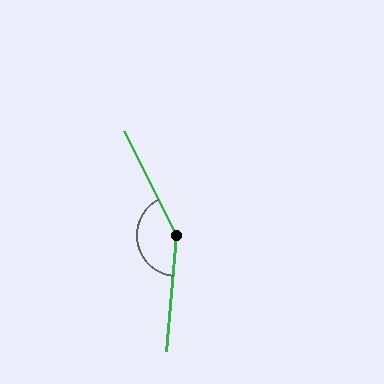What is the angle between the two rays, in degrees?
Approximately 148 degrees.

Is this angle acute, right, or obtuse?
It is obtuse.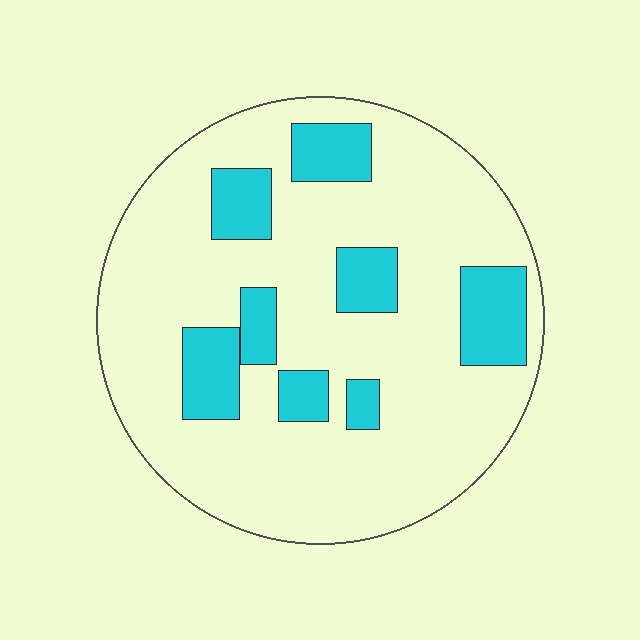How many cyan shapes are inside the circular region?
8.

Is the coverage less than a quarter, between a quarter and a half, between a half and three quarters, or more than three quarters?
Less than a quarter.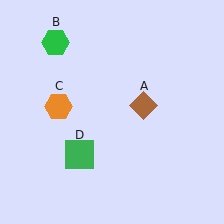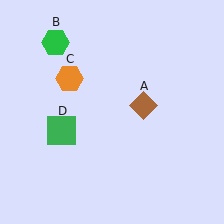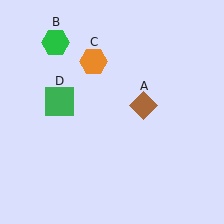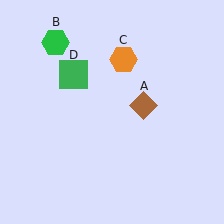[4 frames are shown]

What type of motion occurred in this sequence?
The orange hexagon (object C), green square (object D) rotated clockwise around the center of the scene.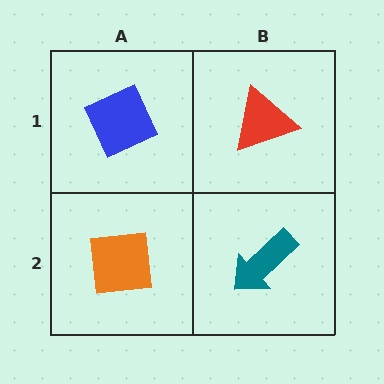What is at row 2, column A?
An orange square.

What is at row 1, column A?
A blue diamond.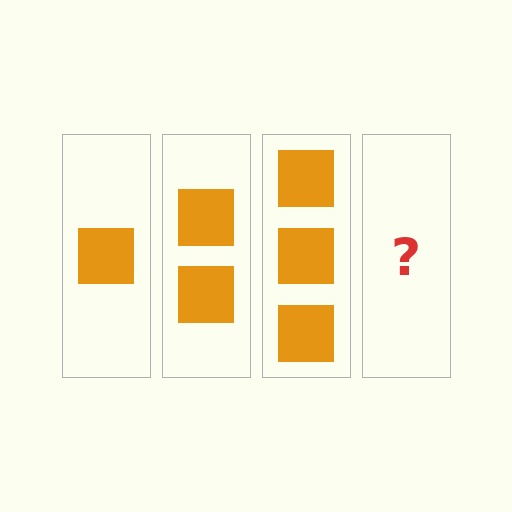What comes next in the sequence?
The next element should be 4 squares.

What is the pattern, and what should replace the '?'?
The pattern is that each step adds one more square. The '?' should be 4 squares.